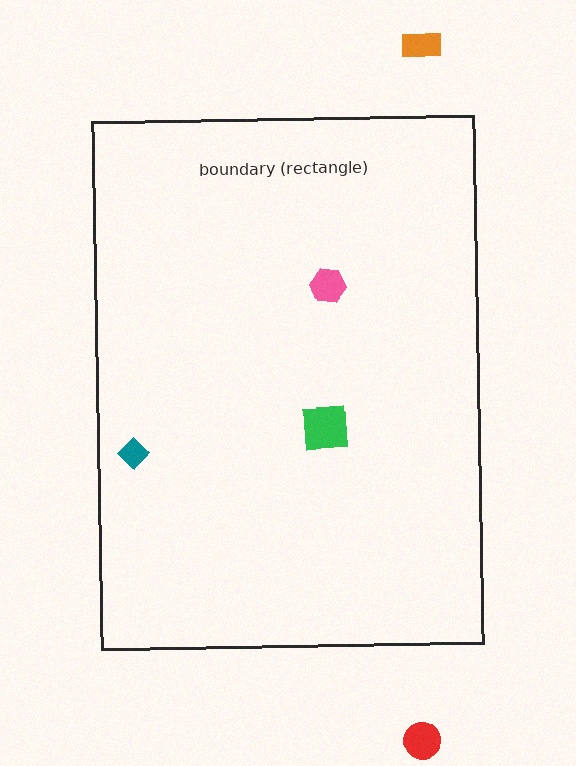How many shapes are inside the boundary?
3 inside, 2 outside.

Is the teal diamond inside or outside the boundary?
Inside.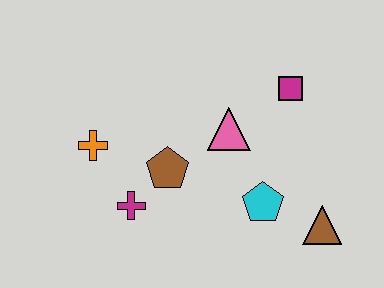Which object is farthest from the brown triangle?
The orange cross is farthest from the brown triangle.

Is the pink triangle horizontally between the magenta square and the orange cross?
Yes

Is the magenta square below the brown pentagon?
No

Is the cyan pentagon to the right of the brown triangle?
No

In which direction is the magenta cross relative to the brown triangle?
The magenta cross is to the left of the brown triangle.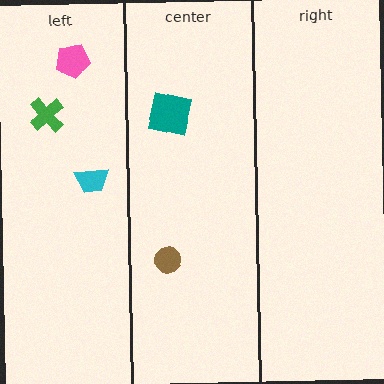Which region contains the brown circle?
The center region.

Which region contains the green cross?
The left region.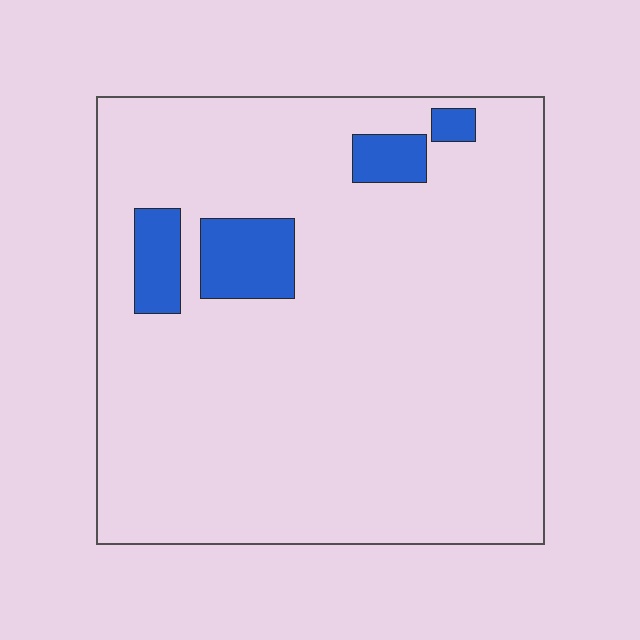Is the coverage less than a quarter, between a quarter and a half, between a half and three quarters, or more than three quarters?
Less than a quarter.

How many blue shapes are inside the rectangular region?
4.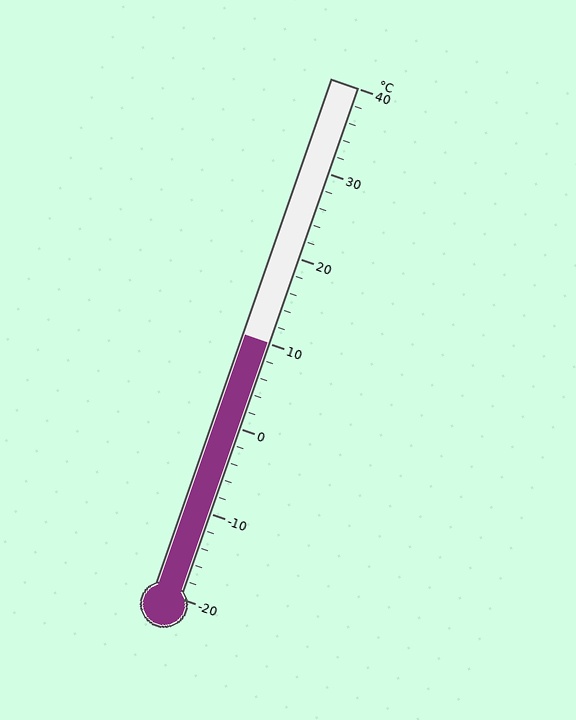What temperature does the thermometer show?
The thermometer shows approximately 10°C.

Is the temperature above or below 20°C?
The temperature is below 20°C.